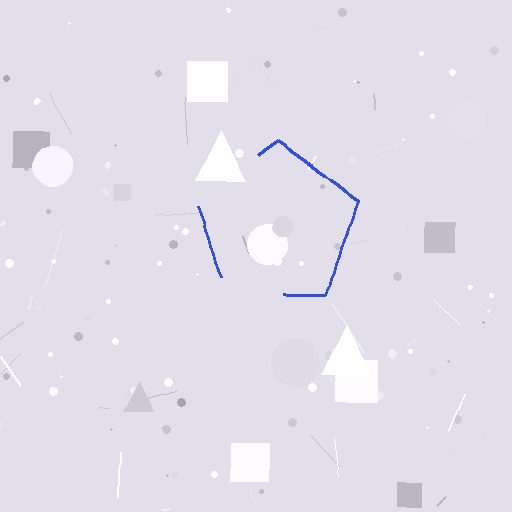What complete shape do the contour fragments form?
The contour fragments form a pentagon.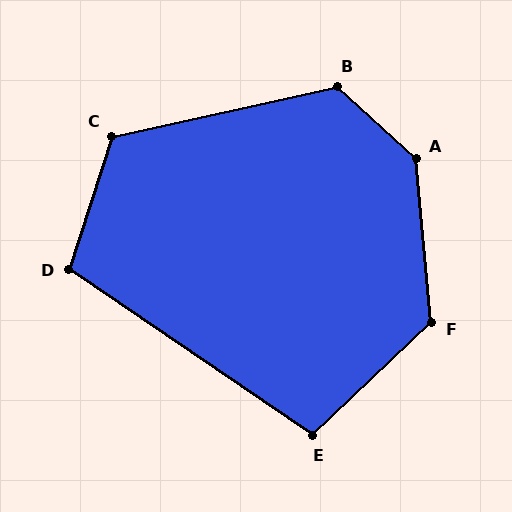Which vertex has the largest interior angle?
A, at approximately 138 degrees.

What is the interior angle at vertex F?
Approximately 128 degrees (obtuse).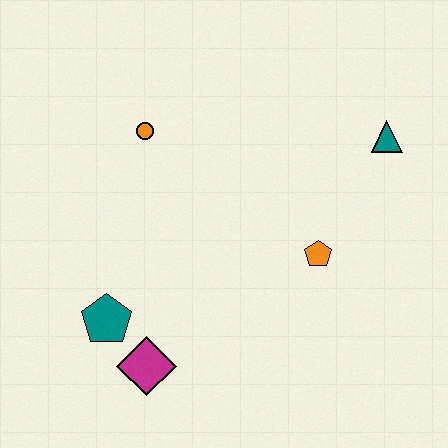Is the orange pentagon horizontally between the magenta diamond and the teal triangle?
Yes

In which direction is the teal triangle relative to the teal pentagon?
The teal triangle is to the right of the teal pentagon.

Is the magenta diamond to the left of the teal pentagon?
No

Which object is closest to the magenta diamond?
The teal pentagon is closest to the magenta diamond.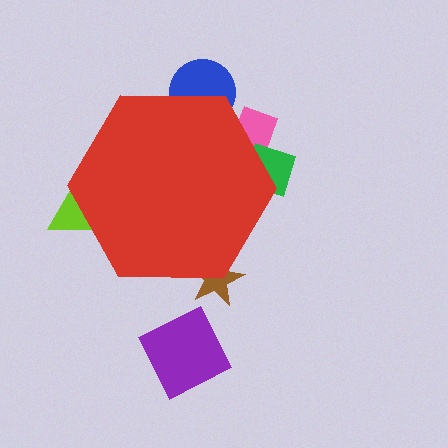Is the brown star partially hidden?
Yes, the brown star is partially hidden behind the red hexagon.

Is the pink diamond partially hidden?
Yes, the pink diamond is partially hidden behind the red hexagon.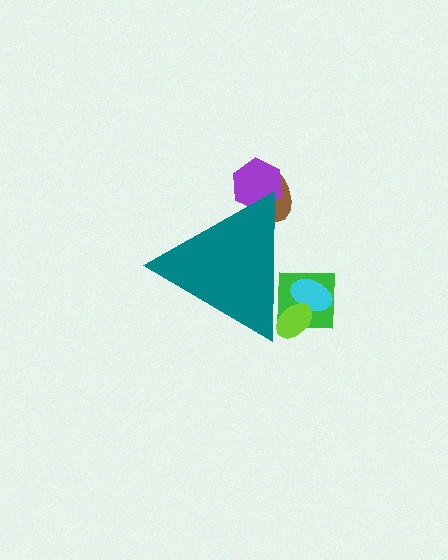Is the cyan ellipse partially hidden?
Yes, the cyan ellipse is partially hidden behind the teal triangle.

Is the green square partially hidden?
Yes, the green square is partially hidden behind the teal triangle.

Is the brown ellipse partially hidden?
Yes, the brown ellipse is partially hidden behind the teal triangle.